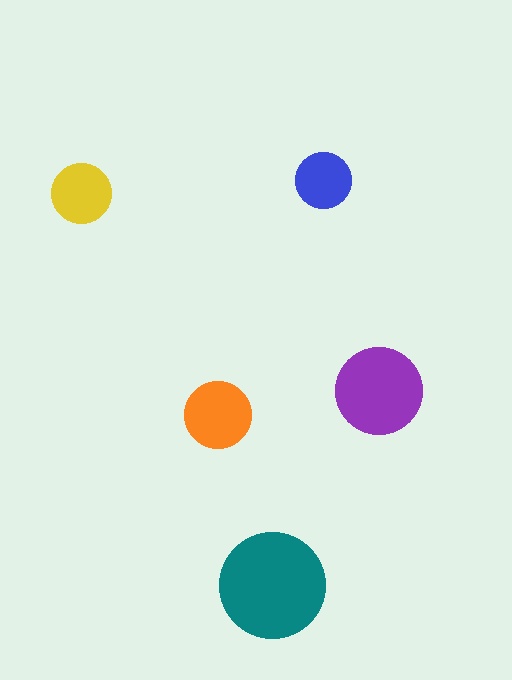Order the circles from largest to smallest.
the teal one, the purple one, the orange one, the yellow one, the blue one.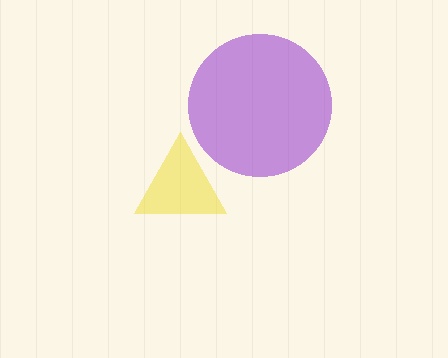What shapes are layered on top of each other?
The layered shapes are: a yellow triangle, a purple circle.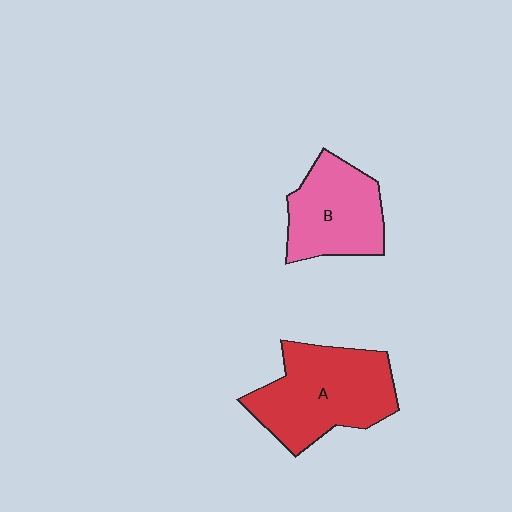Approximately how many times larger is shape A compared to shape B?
Approximately 1.3 times.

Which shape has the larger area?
Shape A (red).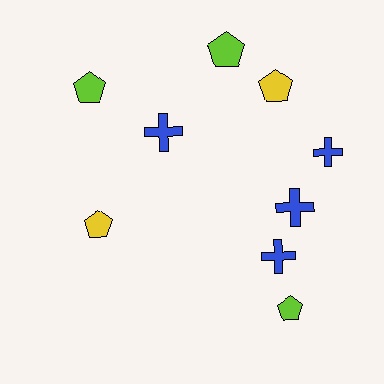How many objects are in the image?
There are 9 objects.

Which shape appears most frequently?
Pentagon, with 5 objects.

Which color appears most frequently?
Blue, with 4 objects.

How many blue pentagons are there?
There are no blue pentagons.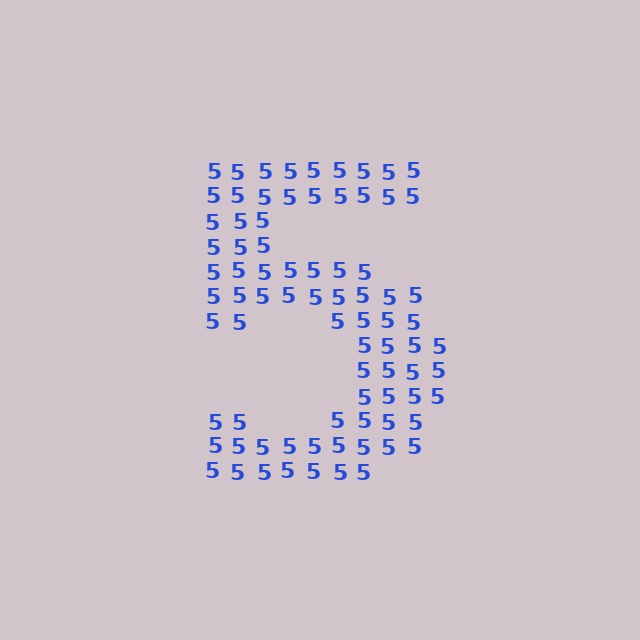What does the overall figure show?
The overall figure shows the digit 5.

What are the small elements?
The small elements are digit 5's.